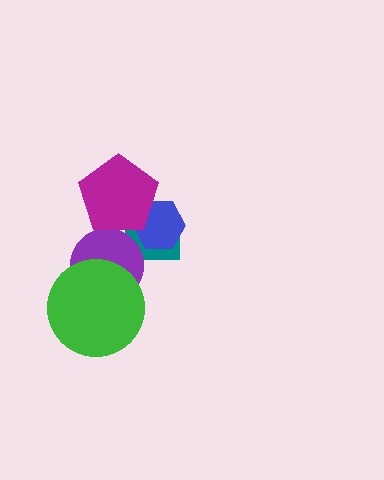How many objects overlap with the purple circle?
2 objects overlap with the purple circle.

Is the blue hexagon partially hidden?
Yes, it is partially covered by another shape.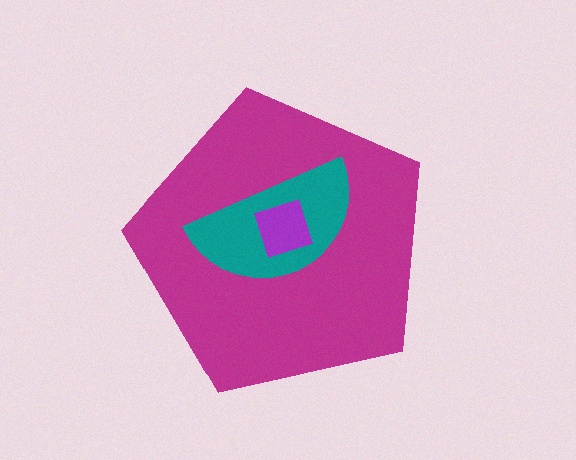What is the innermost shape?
The purple square.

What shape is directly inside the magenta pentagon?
The teal semicircle.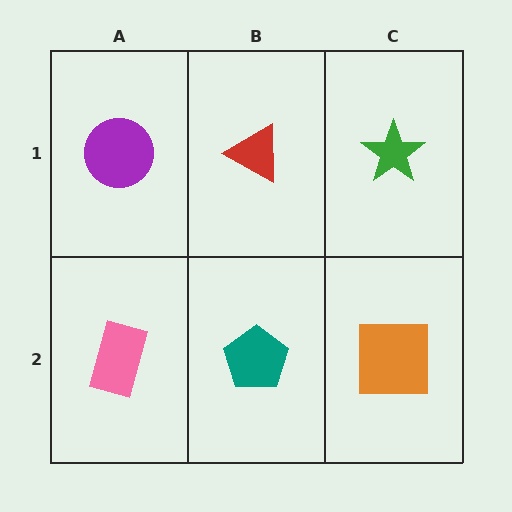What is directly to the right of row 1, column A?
A red triangle.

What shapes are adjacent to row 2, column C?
A green star (row 1, column C), a teal pentagon (row 2, column B).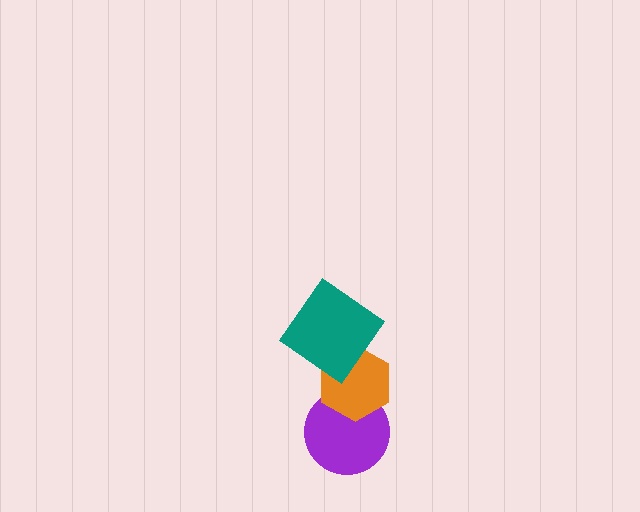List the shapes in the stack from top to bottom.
From top to bottom: the teal diamond, the orange hexagon, the purple circle.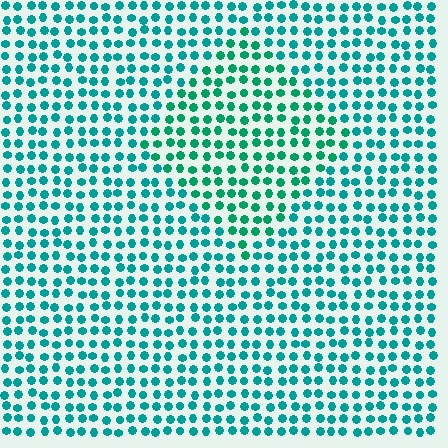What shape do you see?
I see a diamond.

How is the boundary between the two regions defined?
The boundary is defined purely by a slight shift in hue (about 20 degrees). Spacing, size, and orientation are identical on both sides.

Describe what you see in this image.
The image is filled with small teal elements in a uniform arrangement. A diamond-shaped region is visible where the elements are tinted to a slightly different hue, forming a subtle color boundary.